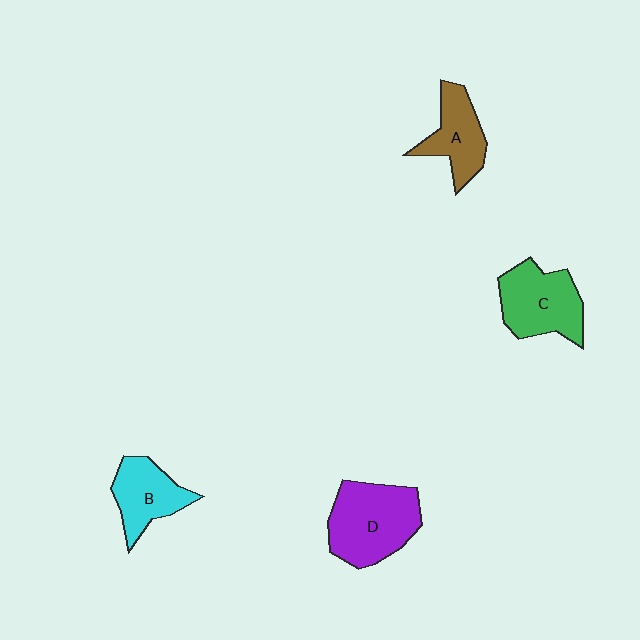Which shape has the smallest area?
Shape A (brown).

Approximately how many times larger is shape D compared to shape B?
Approximately 1.5 times.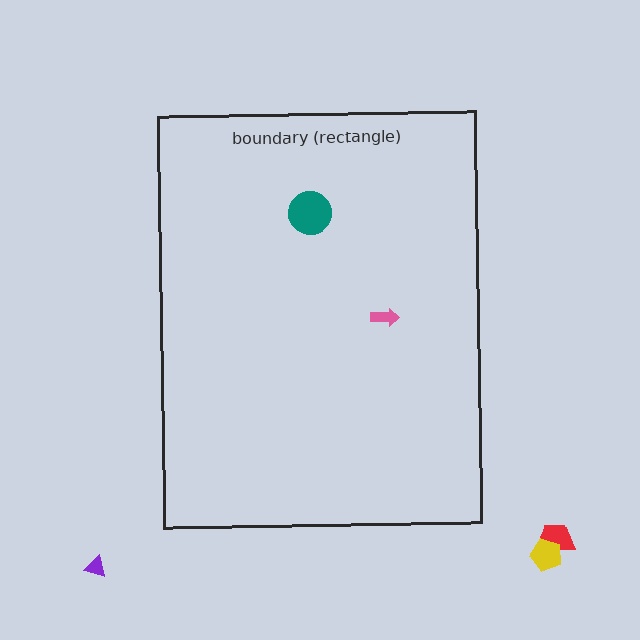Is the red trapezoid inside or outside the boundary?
Outside.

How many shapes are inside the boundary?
2 inside, 3 outside.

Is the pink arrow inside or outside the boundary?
Inside.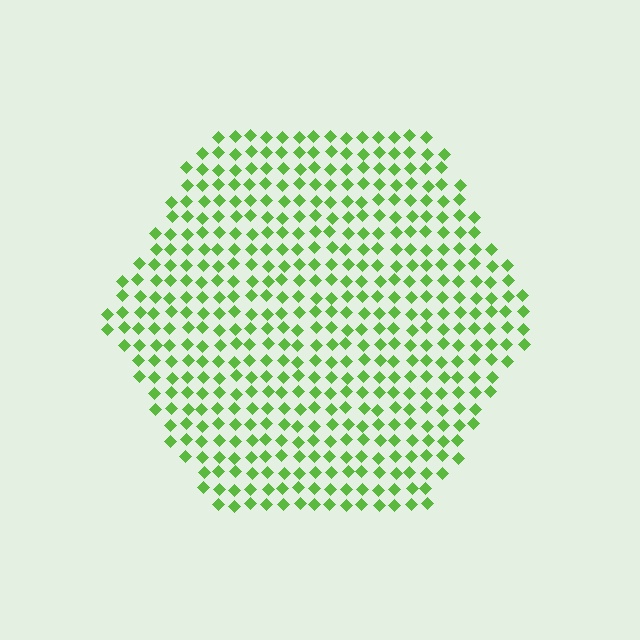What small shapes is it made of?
It is made of small diamonds.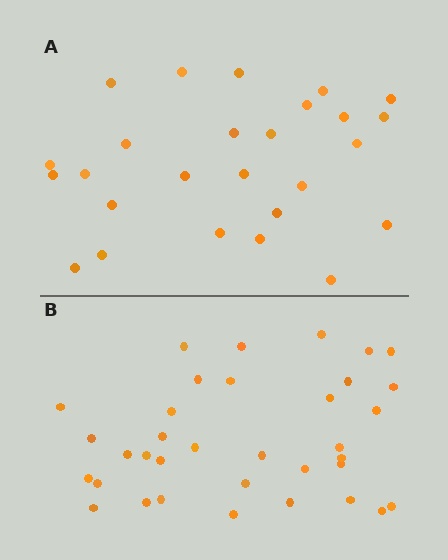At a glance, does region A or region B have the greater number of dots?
Region B (the bottom region) has more dots.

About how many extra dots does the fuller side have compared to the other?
Region B has roughly 8 or so more dots than region A.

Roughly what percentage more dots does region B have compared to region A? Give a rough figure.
About 35% more.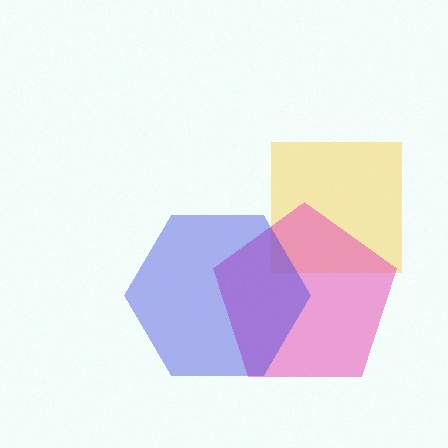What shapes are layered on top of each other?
The layered shapes are: a yellow square, a pink pentagon, a blue hexagon.